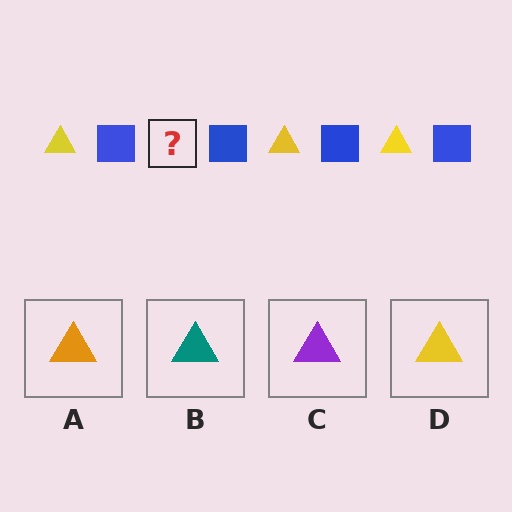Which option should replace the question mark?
Option D.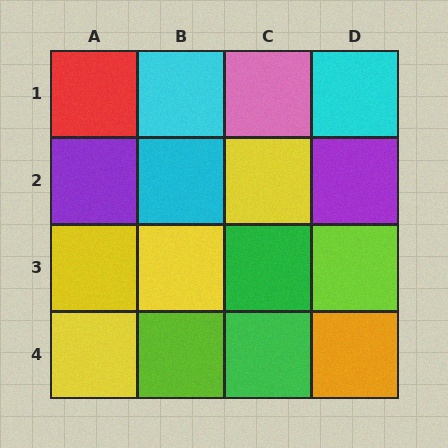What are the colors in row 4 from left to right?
Yellow, lime, green, orange.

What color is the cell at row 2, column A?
Purple.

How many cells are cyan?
3 cells are cyan.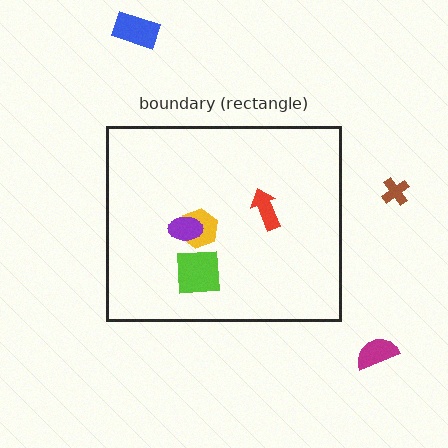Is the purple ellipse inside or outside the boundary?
Inside.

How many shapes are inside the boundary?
4 inside, 3 outside.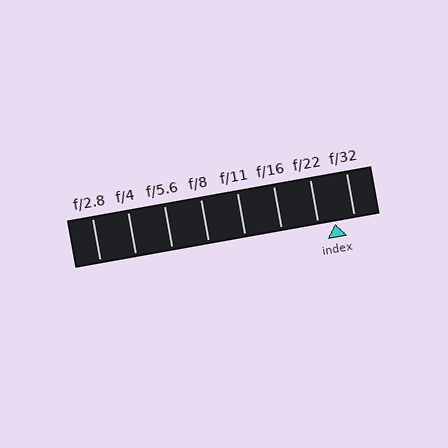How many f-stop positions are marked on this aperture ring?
There are 8 f-stop positions marked.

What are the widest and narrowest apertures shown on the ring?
The widest aperture shown is f/2.8 and the narrowest is f/32.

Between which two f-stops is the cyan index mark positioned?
The index mark is between f/22 and f/32.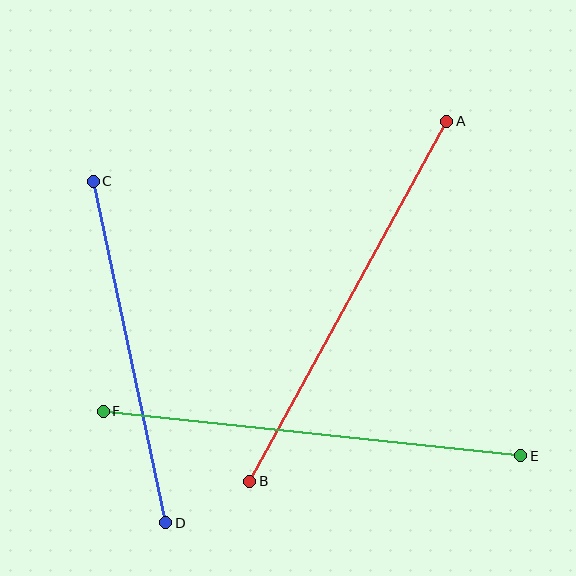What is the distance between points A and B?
The distance is approximately 411 pixels.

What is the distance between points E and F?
The distance is approximately 420 pixels.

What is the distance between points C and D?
The distance is approximately 349 pixels.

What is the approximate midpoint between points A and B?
The midpoint is at approximately (348, 301) pixels.